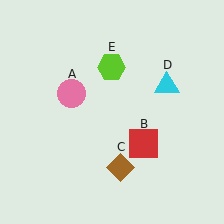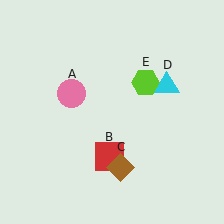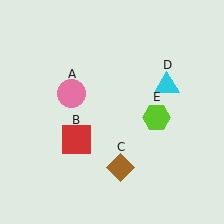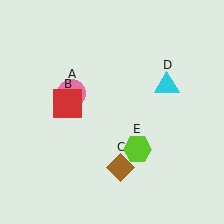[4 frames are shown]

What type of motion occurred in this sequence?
The red square (object B), lime hexagon (object E) rotated clockwise around the center of the scene.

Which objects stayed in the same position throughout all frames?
Pink circle (object A) and brown diamond (object C) and cyan triangle (object D) remained stationary.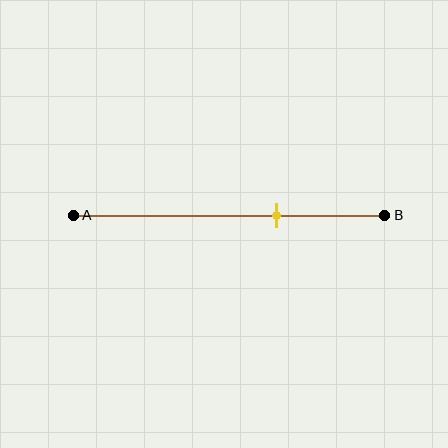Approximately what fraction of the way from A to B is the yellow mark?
The yellow mark is approximately 65% of the way from A to B.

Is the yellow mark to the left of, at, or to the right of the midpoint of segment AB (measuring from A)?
The yellow mark is to the right of the midpoint of segment AB.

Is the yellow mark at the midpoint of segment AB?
No, the mark is at about 65% from A, not at the 50% midpoint.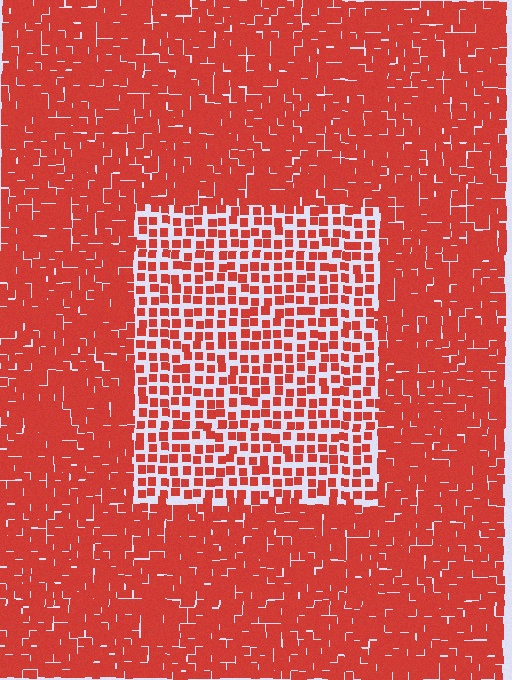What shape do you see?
I see a rectangle.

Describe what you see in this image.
The image contains small red elements arranged at two different densities. A rectangle-shaped region is visible where the elements are less densely packed than the surrounding area.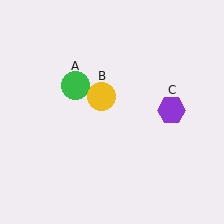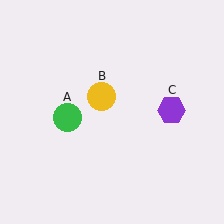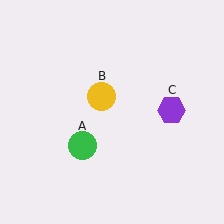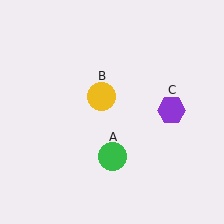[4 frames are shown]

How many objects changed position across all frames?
1 object changed position: green circle (object A).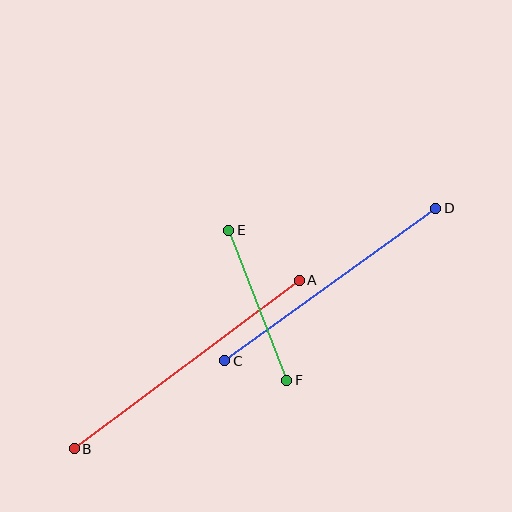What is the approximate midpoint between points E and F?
The midpoint is at approximately (258, 305) pixels.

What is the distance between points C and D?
The distance is approximately 261 pixels.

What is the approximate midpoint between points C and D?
The midpoint is at approximately (330, 285) pixels.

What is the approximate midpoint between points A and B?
The midpoint is at approximately (187, 364) pixels.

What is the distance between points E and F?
The distance is approximately 161 pixels.